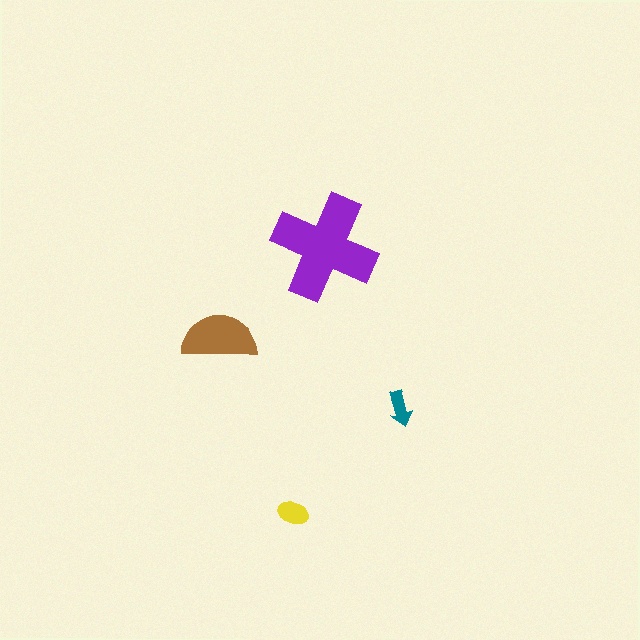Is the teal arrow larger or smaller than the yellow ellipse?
Smaller.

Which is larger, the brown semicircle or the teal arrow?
The brown semicircle.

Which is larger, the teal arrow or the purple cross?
The purple cross.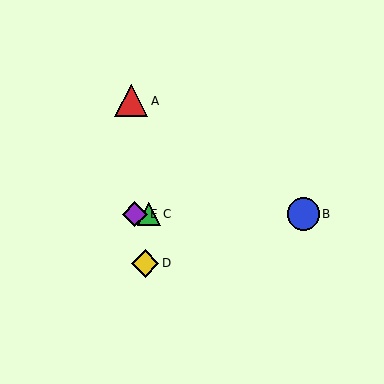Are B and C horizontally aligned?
Yes, both are at y≈214.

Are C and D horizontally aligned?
No, C is at y≈214 and D is at y≈263.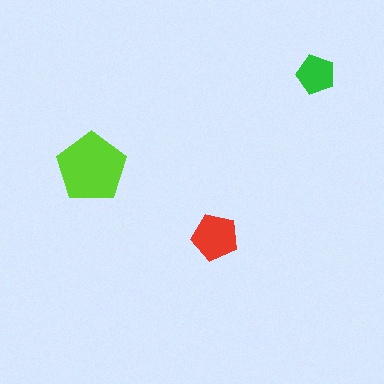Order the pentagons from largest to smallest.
the lime one, the red one, the green one.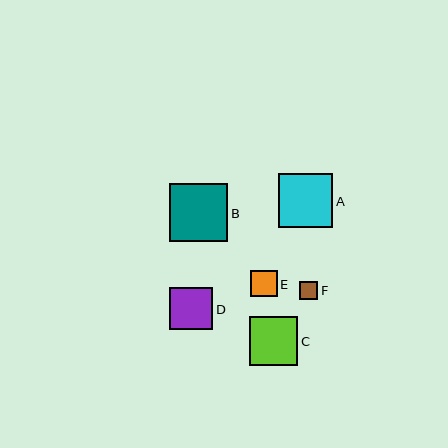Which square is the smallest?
Square F is the smallest with a size of approximately 18 pixels.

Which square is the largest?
Square B is the largest with a size of approximately 58 pixels.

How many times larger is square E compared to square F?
Square E is approximately 1.4 times the size of square F.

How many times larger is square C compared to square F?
Square C is approximately 2.7 times the size of square F.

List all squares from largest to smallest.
From largest to smallest: B, A, C, D, E, F.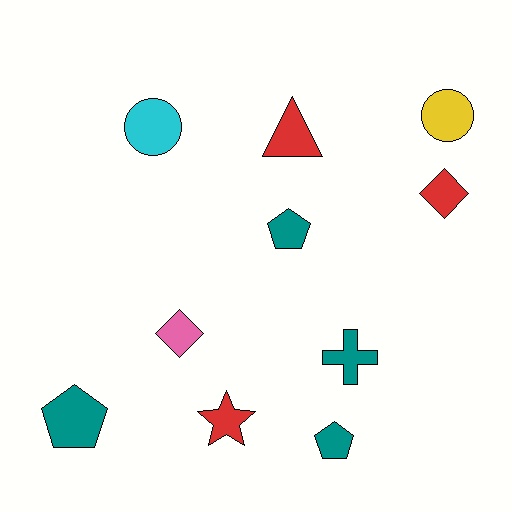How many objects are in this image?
There are 10 objects.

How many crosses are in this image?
There is 1 cross.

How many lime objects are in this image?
There are no lime objects.